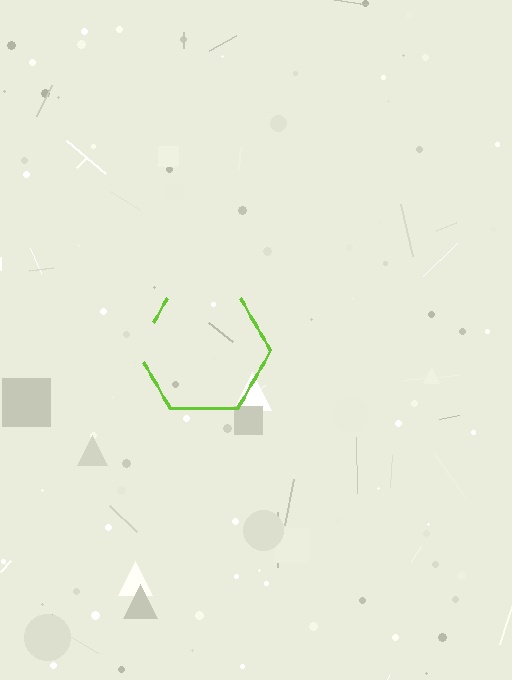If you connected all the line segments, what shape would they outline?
They would outline a hexagon.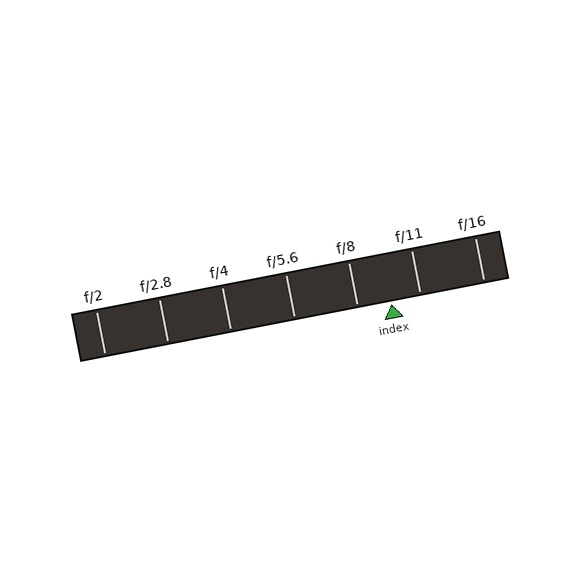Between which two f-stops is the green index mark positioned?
The index mark is between f/8 and f/11.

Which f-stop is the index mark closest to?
The index mark is closest to f/11.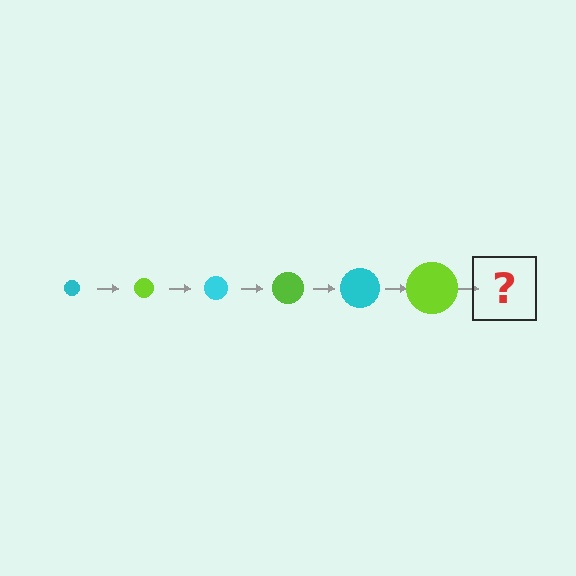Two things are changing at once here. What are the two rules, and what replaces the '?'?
The two rules are that the circle grows larger each step and the color cycles through cyan and lime. The '?' should be a cyan circle, larger than the previous one.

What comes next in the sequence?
The next element should be a cyan circle, larger than the previous one.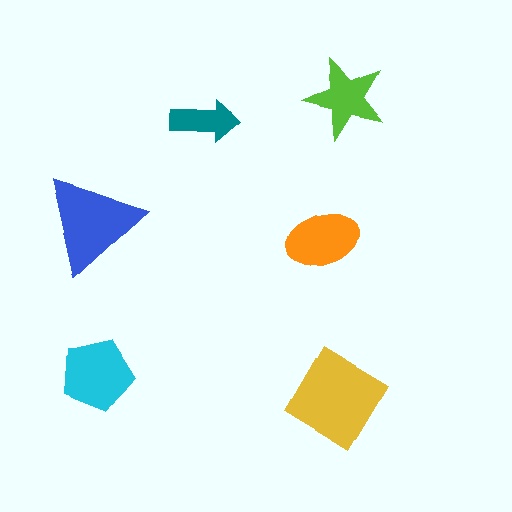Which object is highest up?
The lime star is topmost.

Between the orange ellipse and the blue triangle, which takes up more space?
The blue triangle.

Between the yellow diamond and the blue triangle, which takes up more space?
The yellow diamond.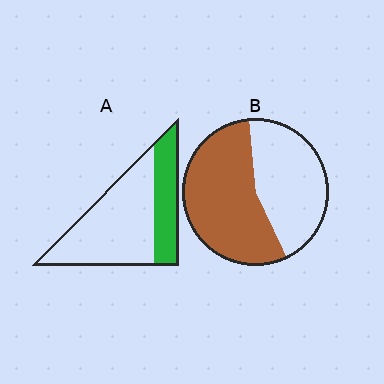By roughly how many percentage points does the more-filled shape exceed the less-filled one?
By roughly 25 percentage points (B over A).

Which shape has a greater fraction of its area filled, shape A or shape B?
Shape B.